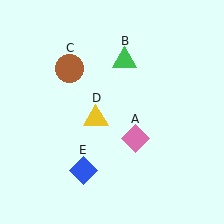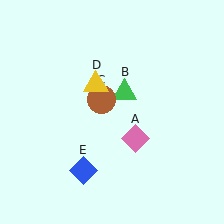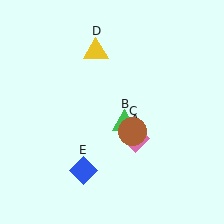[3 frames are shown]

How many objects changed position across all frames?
3 objects changed position: green triangle (object B), brown circle (object C), yellow triangle (object D).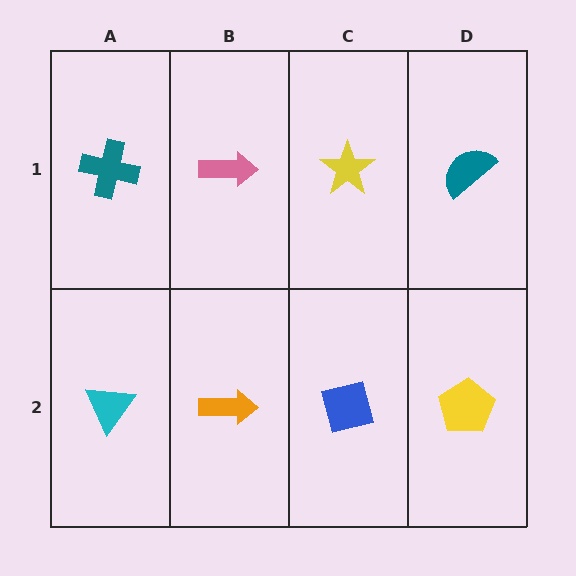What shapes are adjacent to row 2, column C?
A yellow star (row 1, column C), an orange arrow (row 2, column B), a yellow pentagon (row 2, column D).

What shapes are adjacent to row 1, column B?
An orange arrow (row 2, column B), a teal cross (row 1, column A), a yellow star (row 1, column C).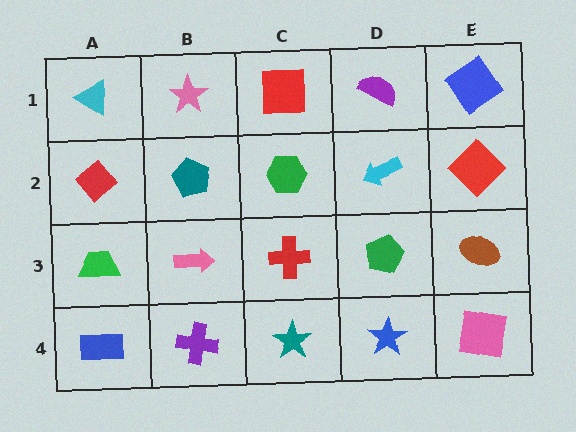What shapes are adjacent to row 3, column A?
A red diamond (row 2, column A), a blue rectangle (row 4, column A), a pink arrow (row 3, column B).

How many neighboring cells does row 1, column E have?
2.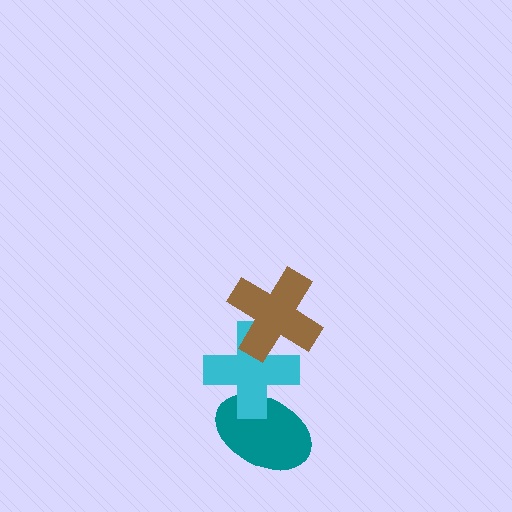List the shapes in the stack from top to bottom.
From top to bottom: the brown cross, the cyan cross, the teal ellipse.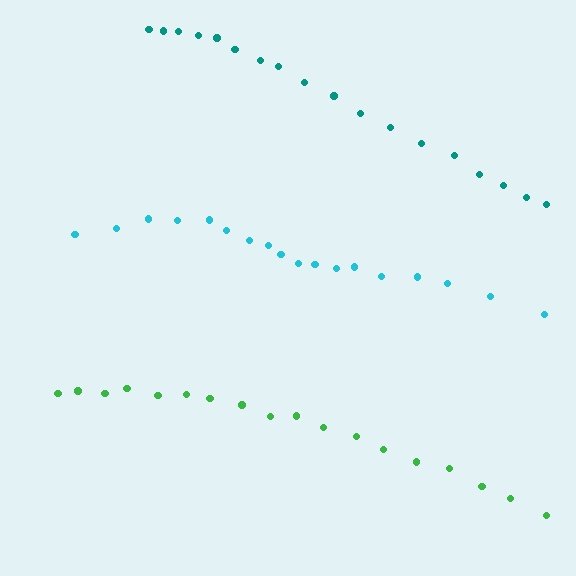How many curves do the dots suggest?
There are 3 distinct paths.